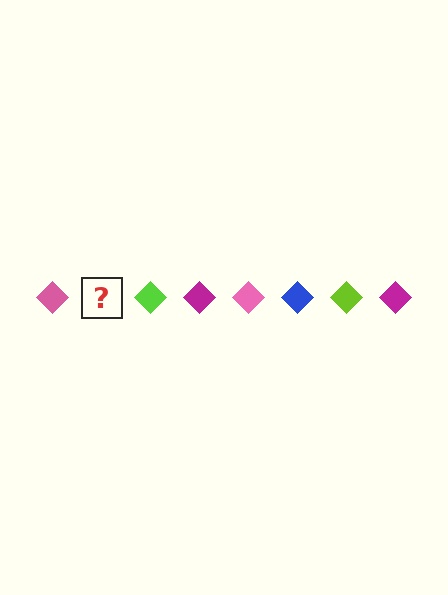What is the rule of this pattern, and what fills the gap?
The rule is that the pattern cycles through pink, blue, lime, magenta diamonds. The gap should be filled with a blue diamond.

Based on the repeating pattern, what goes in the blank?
The blank should be a blue diamond.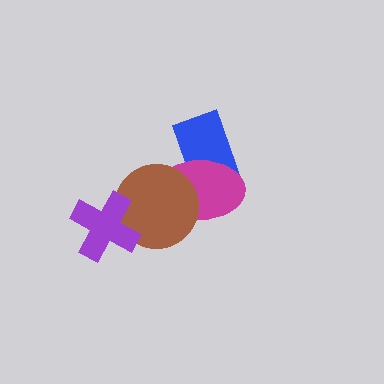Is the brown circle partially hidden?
Yes, it is partially covered by another shape.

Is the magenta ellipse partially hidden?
Yes, it is partially covered by another shape.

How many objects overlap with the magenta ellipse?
2 objects overlap with the magenta ellipse.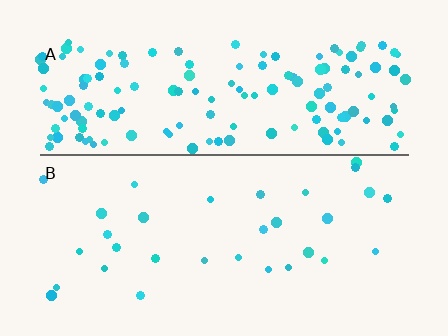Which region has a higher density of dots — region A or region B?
A (the top).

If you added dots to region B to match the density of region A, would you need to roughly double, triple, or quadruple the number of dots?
Approximately quadruple.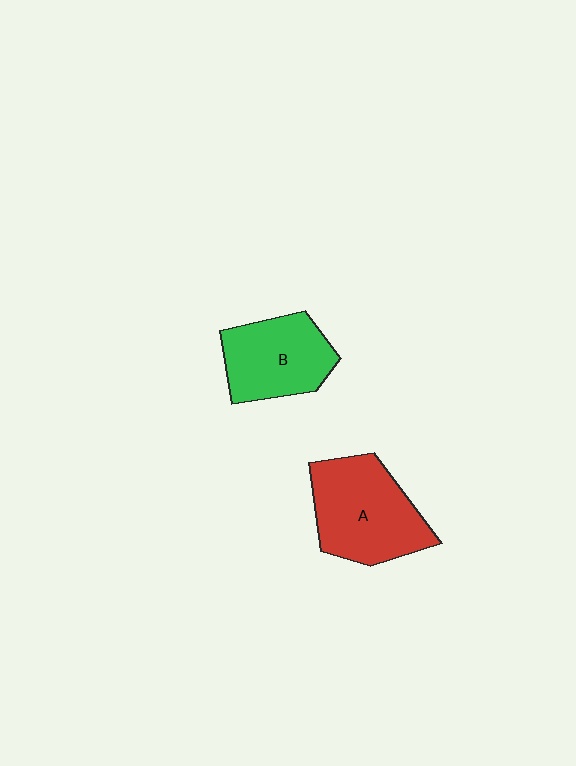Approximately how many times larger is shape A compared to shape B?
Approximately 1.2 times.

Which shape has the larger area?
Shape A (red).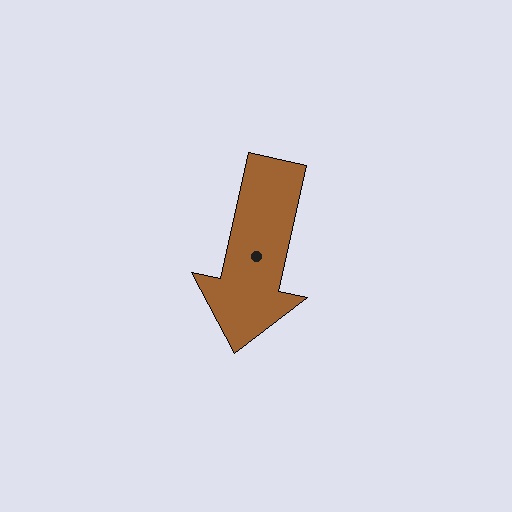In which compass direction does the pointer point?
South.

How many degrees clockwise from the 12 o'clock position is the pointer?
Approximately 192 degrees.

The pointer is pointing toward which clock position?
Roughly 6 o'clock.